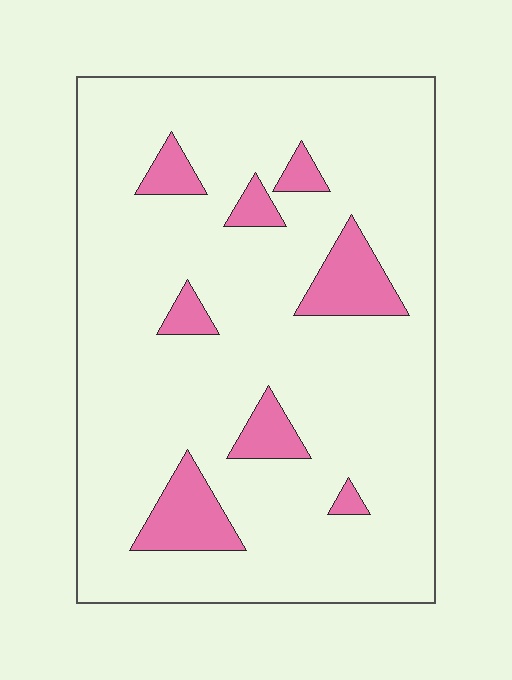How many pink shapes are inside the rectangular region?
8.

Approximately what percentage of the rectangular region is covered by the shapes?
Approximately 10%.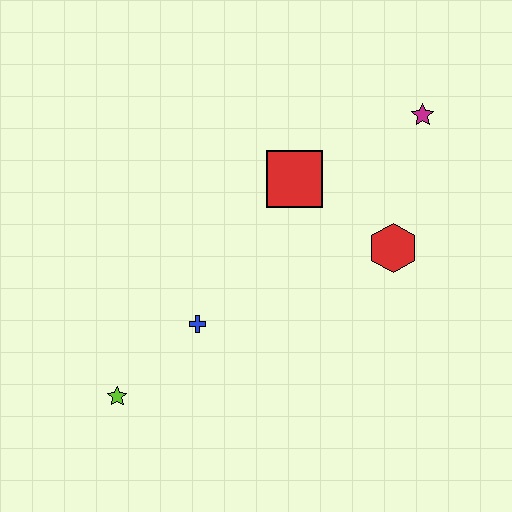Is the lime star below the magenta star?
Yes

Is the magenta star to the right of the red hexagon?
Yes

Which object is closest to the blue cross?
The lime star is closest to the blue cross.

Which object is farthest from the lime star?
The magenta star is farthest from the lime star.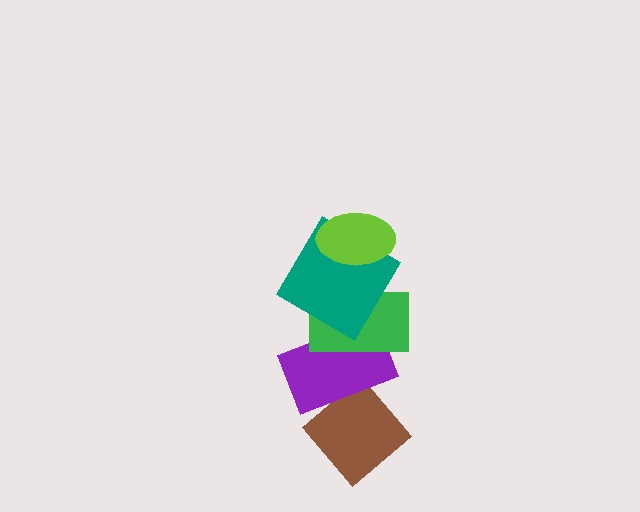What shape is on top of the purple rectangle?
The green rectangle is on top of the purple rectangle.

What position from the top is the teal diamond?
The teal diamond is 2nd from the top.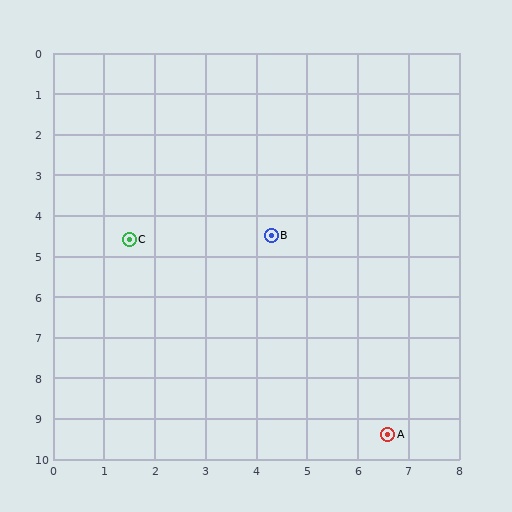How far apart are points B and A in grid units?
Points B and A are about 5.4 grid units apart.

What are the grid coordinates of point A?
Point A is at approximately (6.6, 9.4).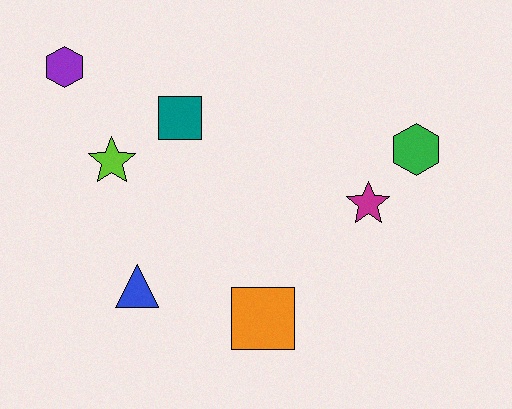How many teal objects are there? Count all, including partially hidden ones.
There is 1 teal object.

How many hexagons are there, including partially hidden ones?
There are 2 hexagons.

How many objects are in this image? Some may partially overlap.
There are 7 objects.